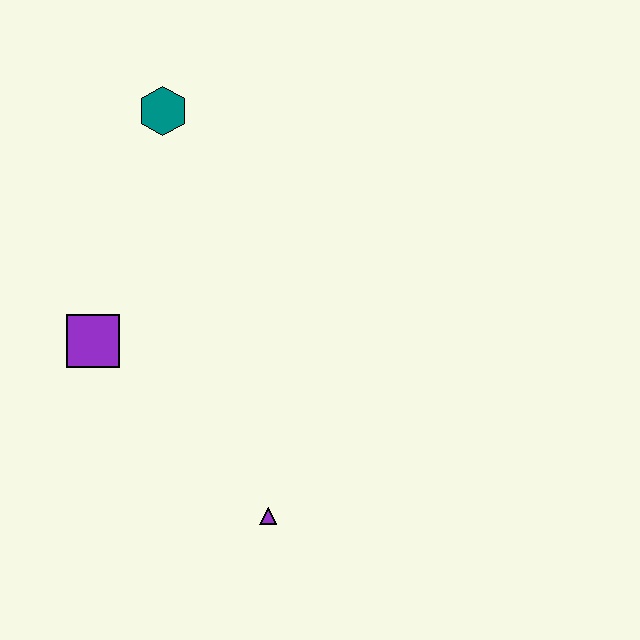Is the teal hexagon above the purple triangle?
Yes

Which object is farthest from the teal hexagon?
The purple triangle is farthest from the teal hexagon.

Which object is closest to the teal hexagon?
The purple square is closest to the teal hexagon.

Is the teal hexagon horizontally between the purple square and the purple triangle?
Yes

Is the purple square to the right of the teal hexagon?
No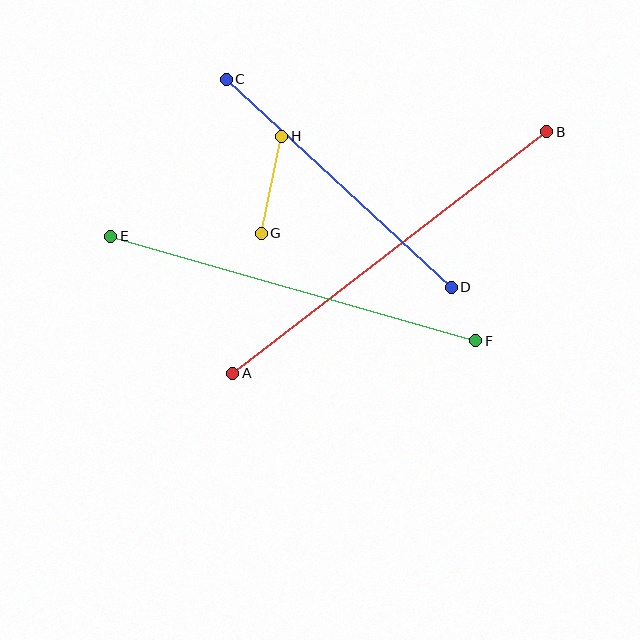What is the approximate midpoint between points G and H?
The midpoint is at approximately (271, 185) pixels.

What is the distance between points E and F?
The distance is approximately 380 pixels.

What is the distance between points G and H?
The distance is approximately 99 pixels.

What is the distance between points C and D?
The distance is approximately 306 pixels.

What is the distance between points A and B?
The distance is approximately 396 pixels.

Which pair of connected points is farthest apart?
Points A and B are farthest apart.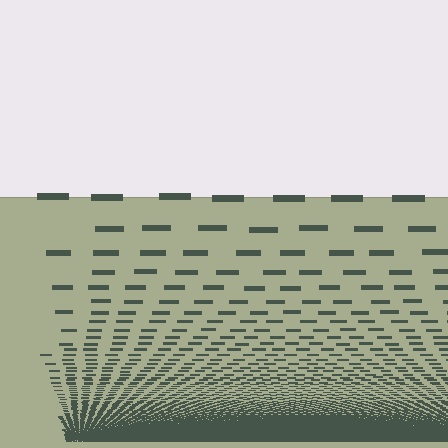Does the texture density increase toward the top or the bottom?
Density increases toward the bottom.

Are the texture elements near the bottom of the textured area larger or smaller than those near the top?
Smaller. The gradient is inverted — elements near the bottom are smaller and denser.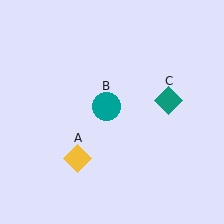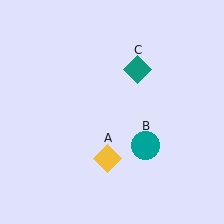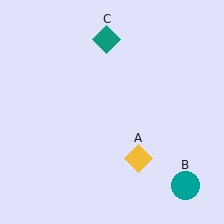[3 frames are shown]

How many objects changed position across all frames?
3 objects changed position: yellow diamond (object A), teal circle (object B), teal diamond (object C).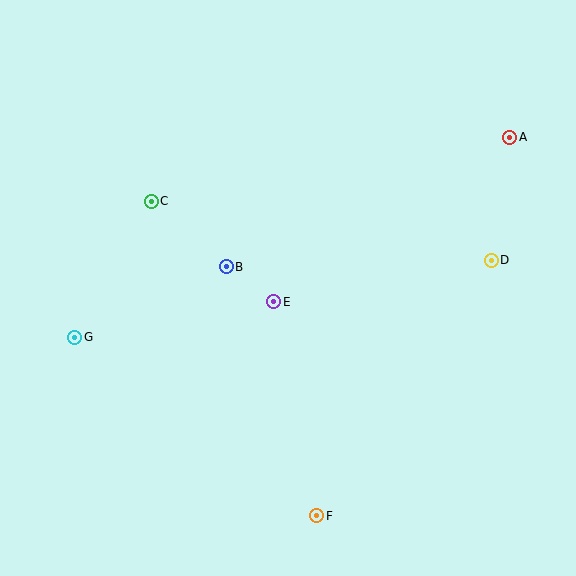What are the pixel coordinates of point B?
Point B is at (226, 267).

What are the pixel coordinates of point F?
Point F is at (317, 516).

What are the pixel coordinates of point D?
Point D is at (491, 260).